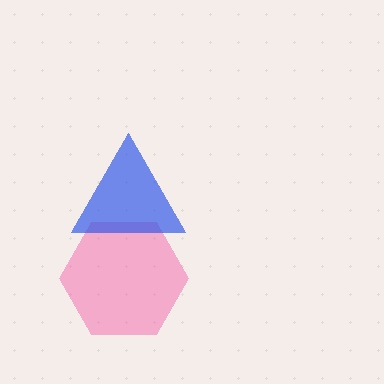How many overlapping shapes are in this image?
There are 2 overlapping shapes in the image.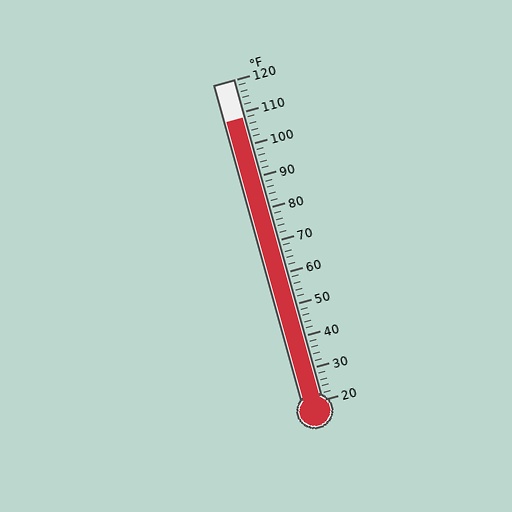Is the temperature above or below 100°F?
The temperature is above 100°F.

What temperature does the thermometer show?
The thermometer shows approximately 108°F.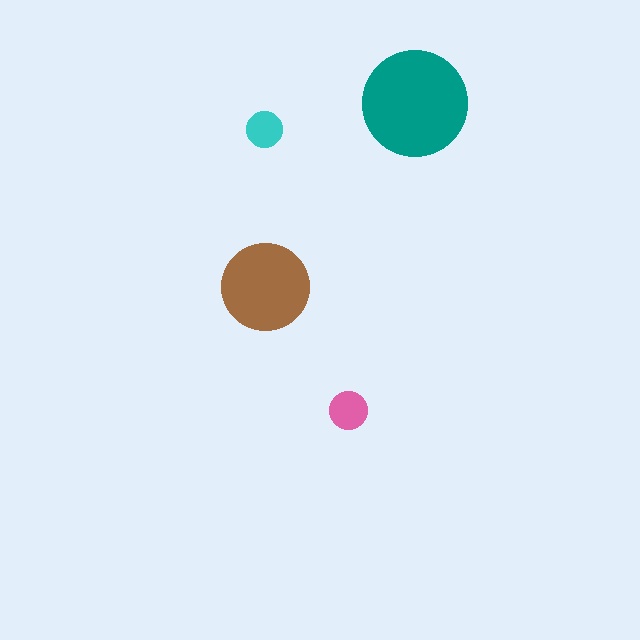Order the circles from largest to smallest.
the teal one, the brown one, the pink one, the cyan one.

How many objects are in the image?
There are 4 objects in the image.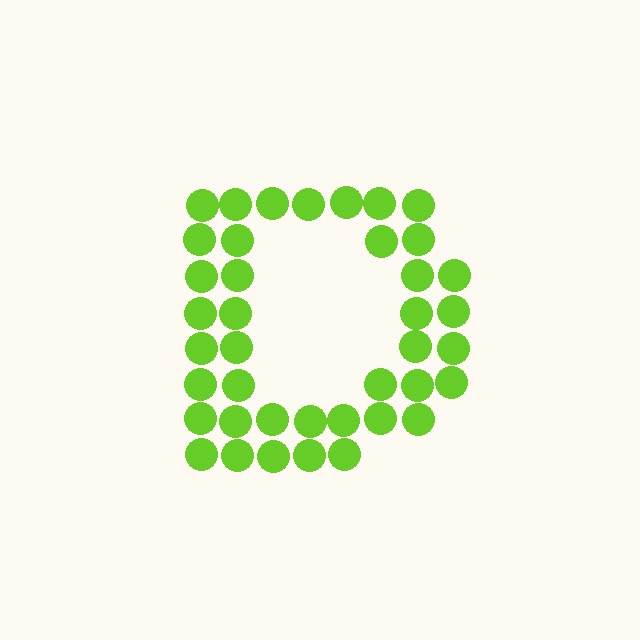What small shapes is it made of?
It is made of small circles.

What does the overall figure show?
The overall figure shows the letter D.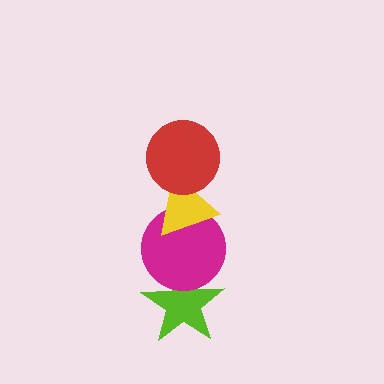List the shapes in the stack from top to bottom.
From top to bottom: the red circle, the yellow triangle, the magenta circle, the lime star.